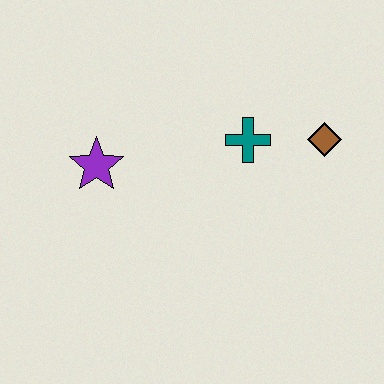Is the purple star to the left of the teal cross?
Yes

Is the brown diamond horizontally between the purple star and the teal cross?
No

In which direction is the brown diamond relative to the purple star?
The brown diamond is to the right of the purple star.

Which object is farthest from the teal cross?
The purple star is farthest from the teal cross.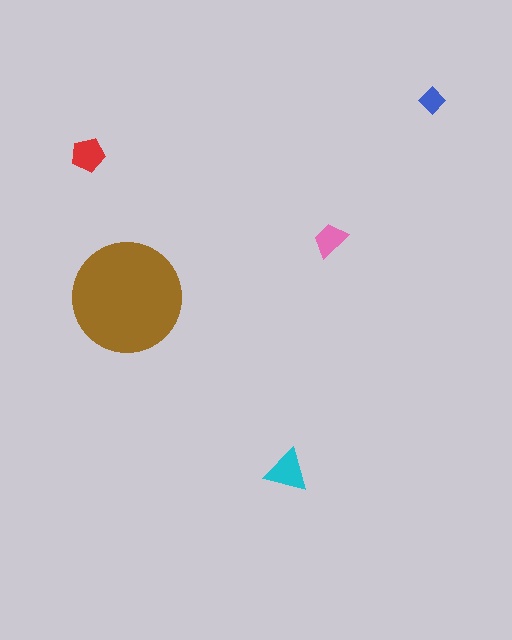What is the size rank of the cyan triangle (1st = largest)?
2nd.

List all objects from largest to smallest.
The brown circle, the cyan triangle, the red pentagon, the pink trapezoid, the blue diamond.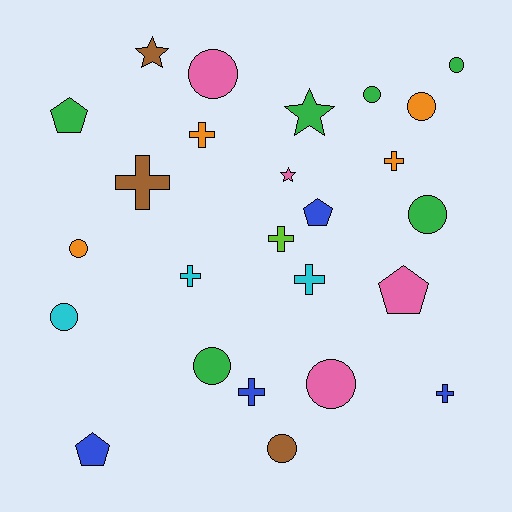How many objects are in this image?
There are 25 objects.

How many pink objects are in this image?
There are 4 pink objects.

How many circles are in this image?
There are 10 circles.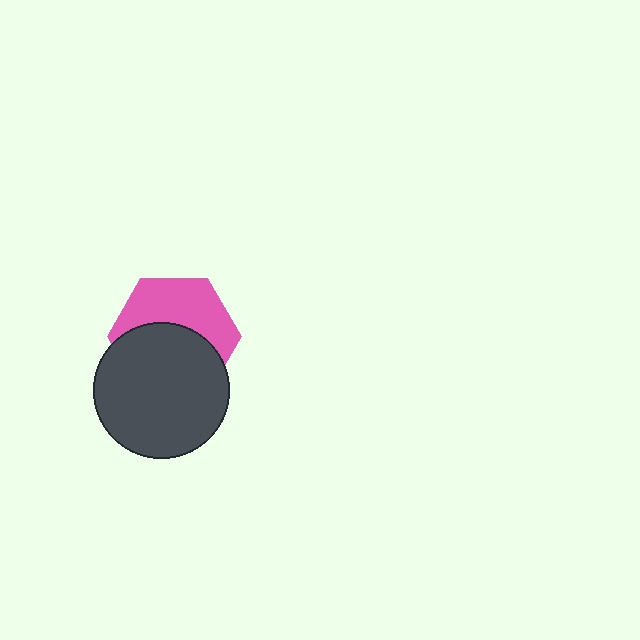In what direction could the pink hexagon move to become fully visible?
The pink hexagon could move up. That would shift it out from behind the dark gray circle entirely.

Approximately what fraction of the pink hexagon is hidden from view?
Roughly 52% of the pink hexagon is hidden behind the dark gray circle.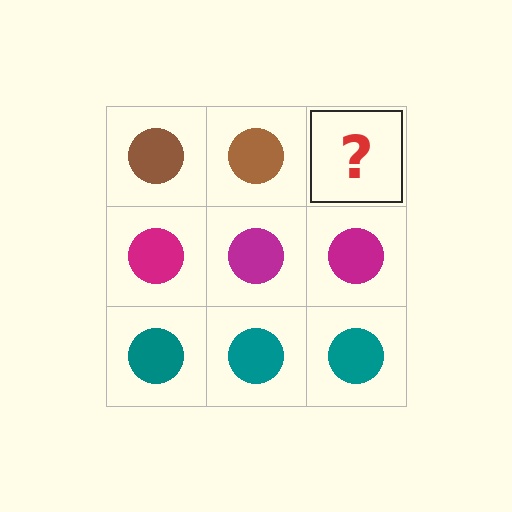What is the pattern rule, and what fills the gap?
The rule is that each row has a consistent color. The gap should be filled with a brown circle.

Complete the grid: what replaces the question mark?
The question mark should be replaced with a brown circle.